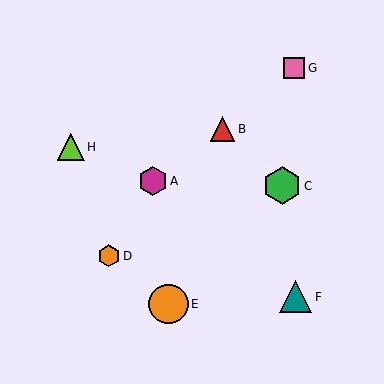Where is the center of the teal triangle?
The center of the teal triangle is at (296, 297).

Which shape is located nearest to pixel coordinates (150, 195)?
The magenta hexagon (labeled A) at (153, 181) is nearest to that location.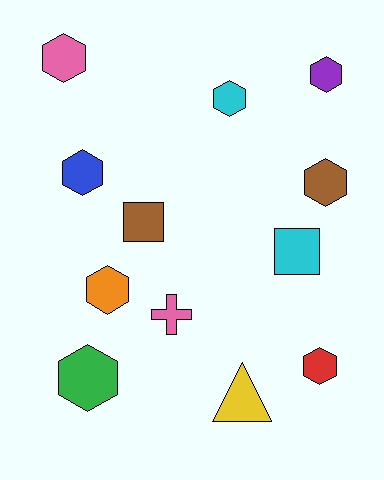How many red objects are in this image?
There is 1 red object.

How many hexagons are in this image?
There are 8 hexagons.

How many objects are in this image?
There are 12 objects.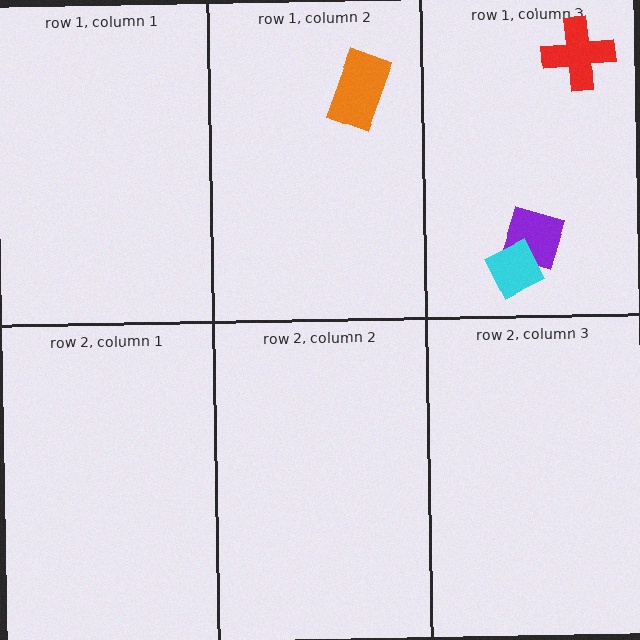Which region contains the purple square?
The row 1, column 3 region.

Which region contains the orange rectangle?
The row 1, column 2 region.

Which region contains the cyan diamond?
The row 1, column 3 region.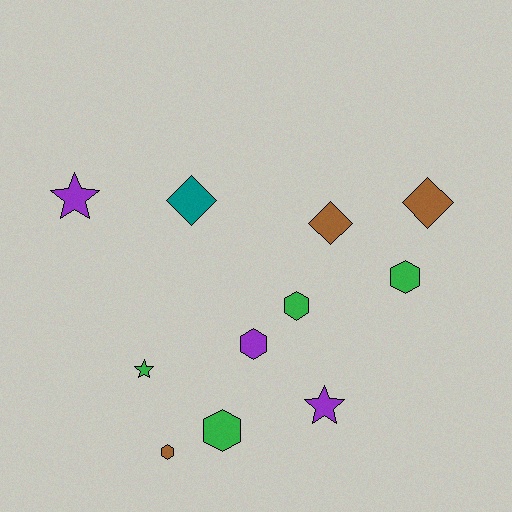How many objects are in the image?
There are 11 objects.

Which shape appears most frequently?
Hexagon, with 5 objects.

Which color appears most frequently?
Green, with 4 objects.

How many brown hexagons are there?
There is 1 brown hexagon.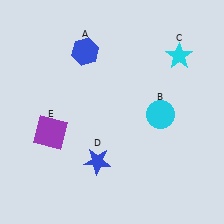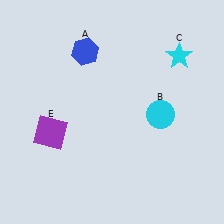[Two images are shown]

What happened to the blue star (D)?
The blue star (D) was removed in Image 2. It was in the bottom-left area of Image 1.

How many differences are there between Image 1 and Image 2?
There is 1 difference between the two images.